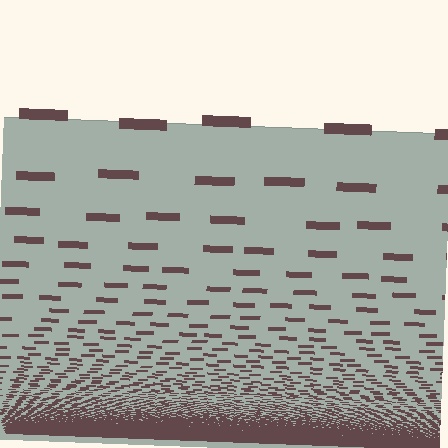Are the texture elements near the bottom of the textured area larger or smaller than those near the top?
Smaller. The gradient is inverted — elements near the bottom are smaller and denser.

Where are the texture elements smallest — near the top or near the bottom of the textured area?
Near the bottom.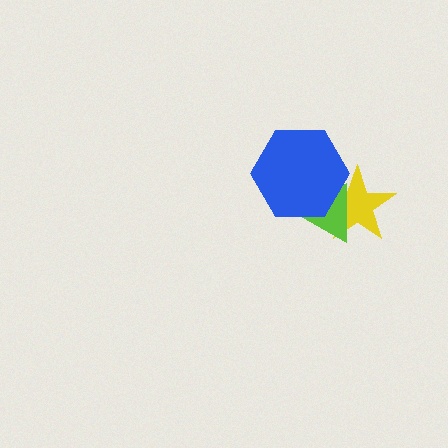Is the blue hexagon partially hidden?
No, no other shape covers it.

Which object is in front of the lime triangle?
The blue hexagon is in front of the lime triangle.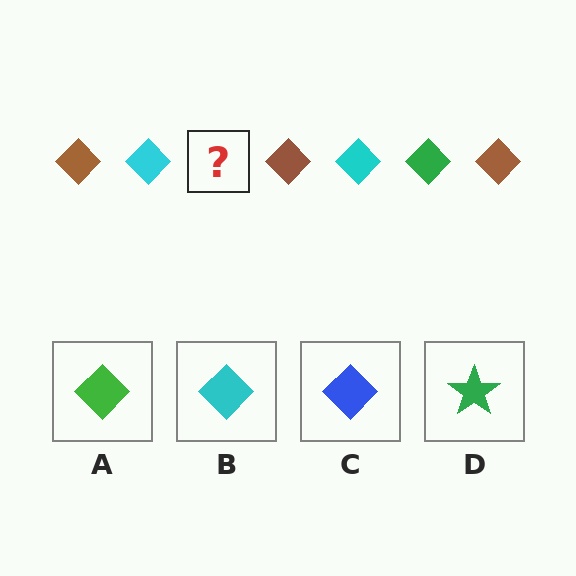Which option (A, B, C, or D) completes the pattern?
A.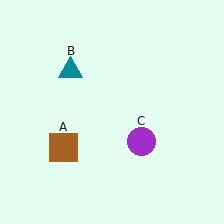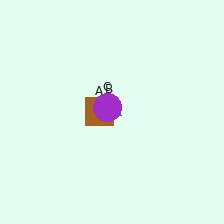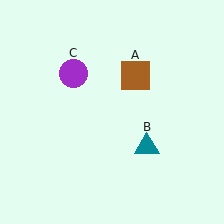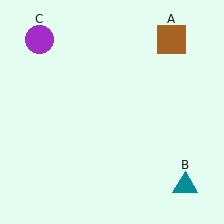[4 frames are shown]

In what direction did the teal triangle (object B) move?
The teal triangle (object B) moved down and to the right.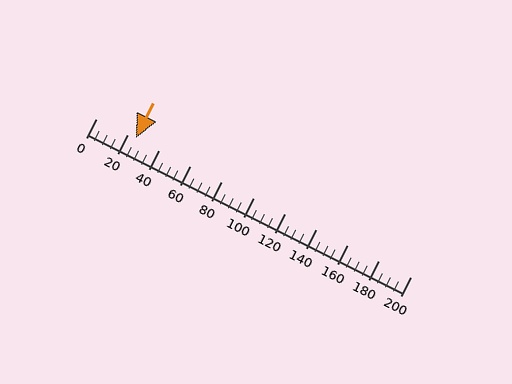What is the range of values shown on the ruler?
The ruler shows values from 0 to 200.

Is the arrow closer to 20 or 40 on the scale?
The arrow is closer to 20.